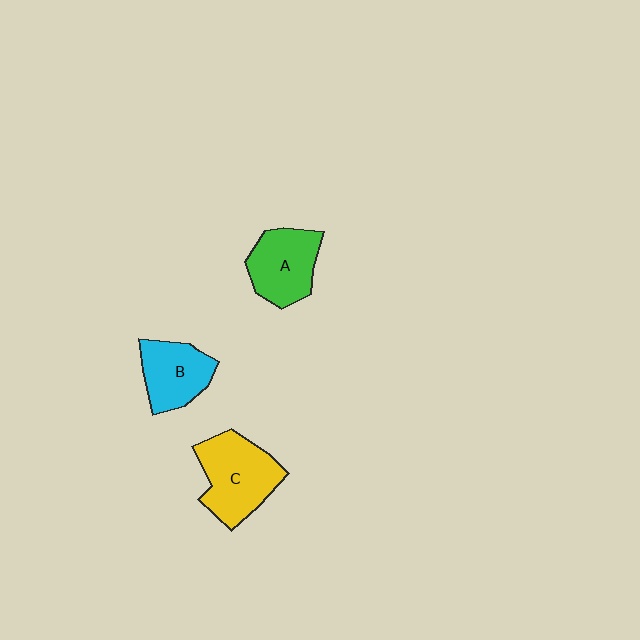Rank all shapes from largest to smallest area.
From largest to smallest: C (yellow), A (green), B (cyan).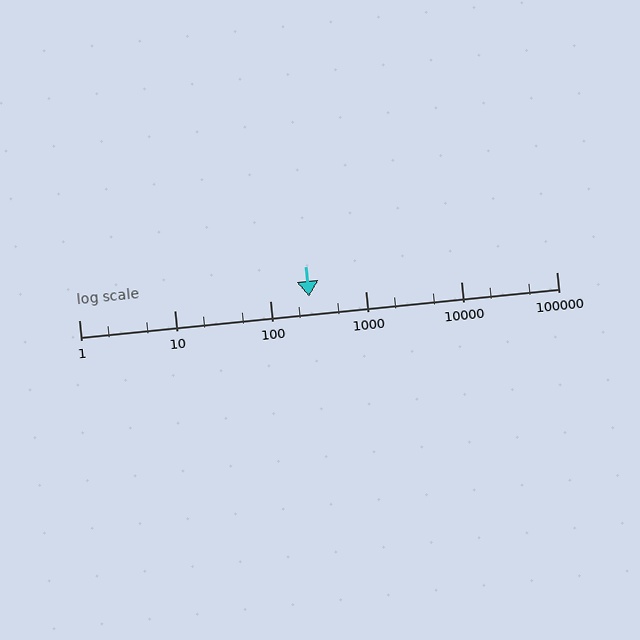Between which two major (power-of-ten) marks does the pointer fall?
The pointer is between 100 and 1000.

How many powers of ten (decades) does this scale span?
The scale spans 5 decades, from 1 to 100000.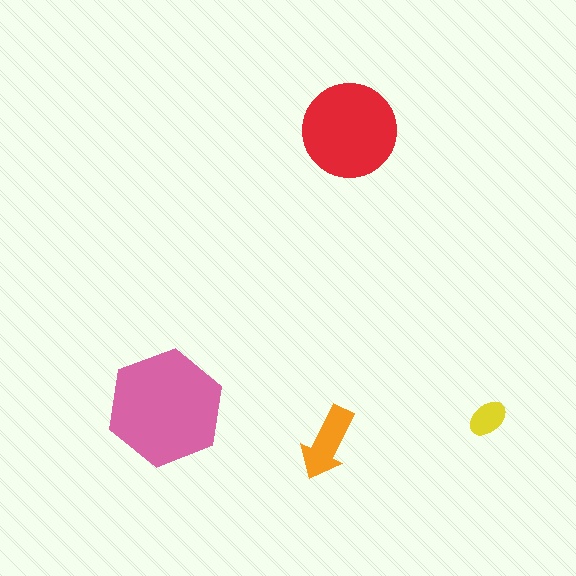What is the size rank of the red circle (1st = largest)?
2nd.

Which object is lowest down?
The orange arrow is bottommost.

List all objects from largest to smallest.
The pink hexagon, the red circle, the orange arrow, the yellow ellipse.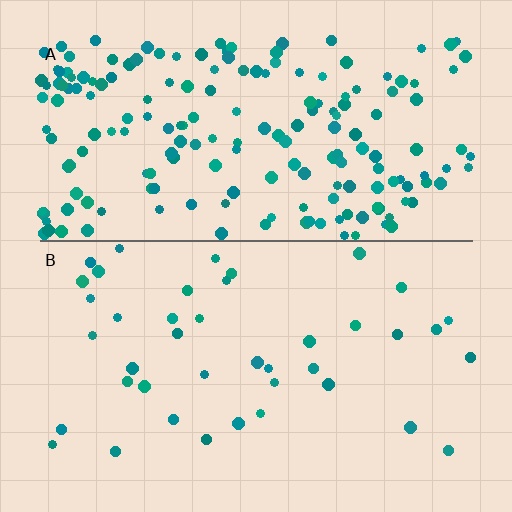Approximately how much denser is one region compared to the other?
Approximately 4.6× — region A over region B.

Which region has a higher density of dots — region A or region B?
A (the top).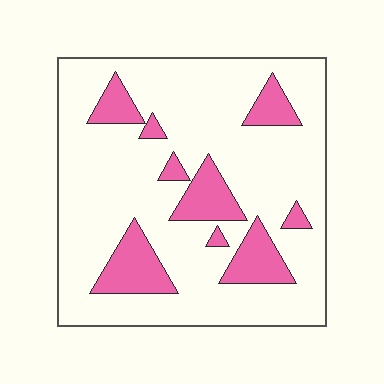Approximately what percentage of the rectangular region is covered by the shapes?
Approximately 20%.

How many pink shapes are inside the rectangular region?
9.